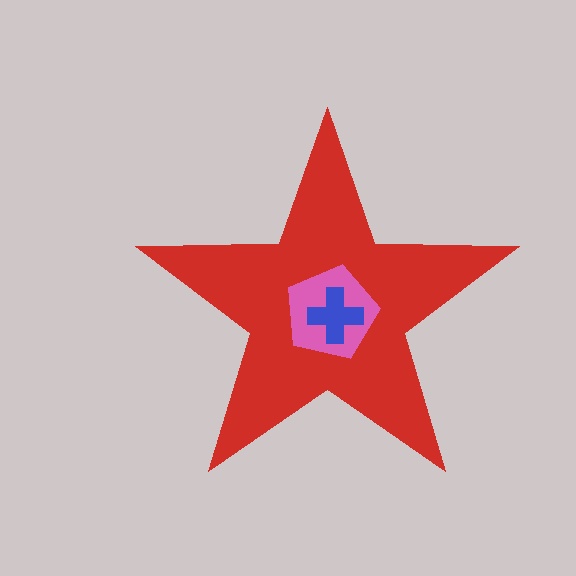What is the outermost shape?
The red star.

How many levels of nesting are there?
3.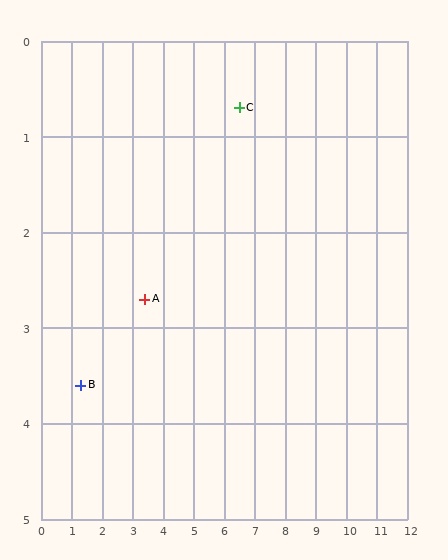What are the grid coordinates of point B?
Point B is at approximately (1.3, 3.6).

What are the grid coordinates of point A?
Point A is at approximately (3.4, 2.7).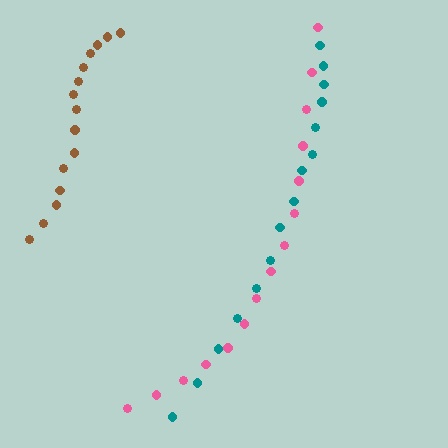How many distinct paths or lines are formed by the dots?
There are 3 distinct paths.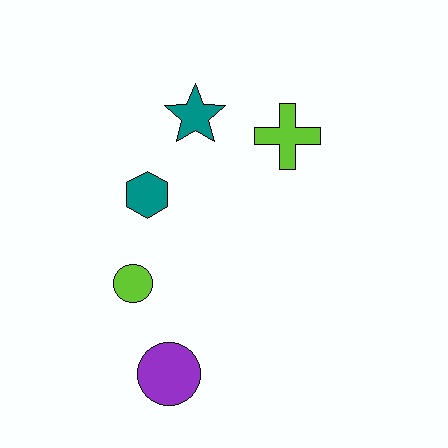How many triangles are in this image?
There are no triangles.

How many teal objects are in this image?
There are 2 teal objects.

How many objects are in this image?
There are 5 objects.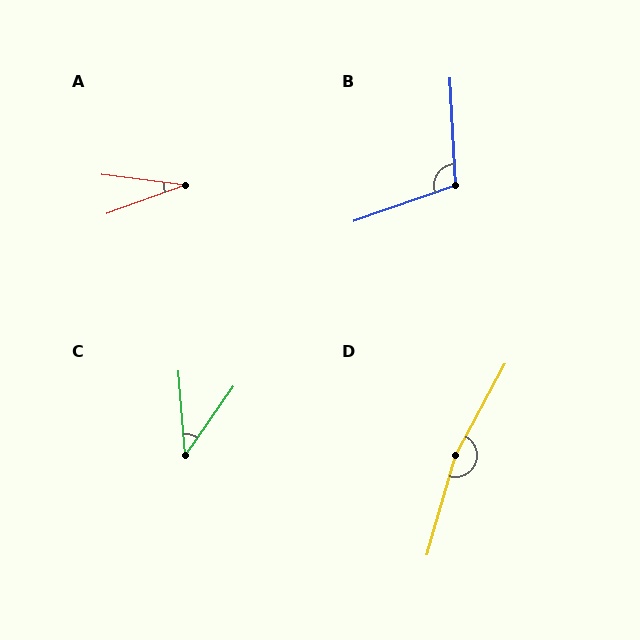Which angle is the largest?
D, at approximately 168 degrees.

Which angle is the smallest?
A, at approximately 27 degrees.